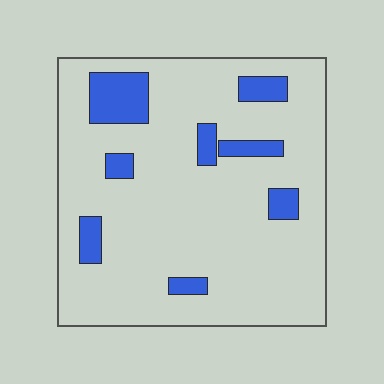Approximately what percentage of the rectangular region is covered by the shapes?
Approximately 15%.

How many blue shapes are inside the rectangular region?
8.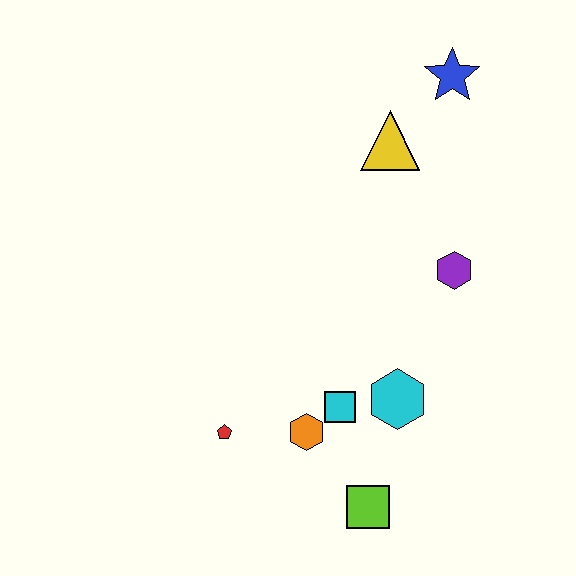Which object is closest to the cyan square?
The orange hexagon is closest to the cyan square.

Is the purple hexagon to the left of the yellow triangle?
No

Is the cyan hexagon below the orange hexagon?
No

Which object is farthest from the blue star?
The lime square is farthest from the blue star.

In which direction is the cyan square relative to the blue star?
The cyan square is below the blue star.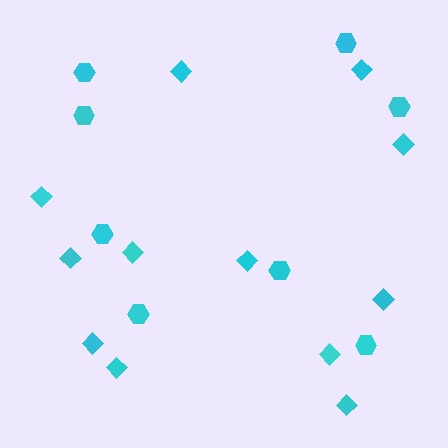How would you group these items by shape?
There are 2 groups: one group of diamonds (12) and one group of hexagons (8).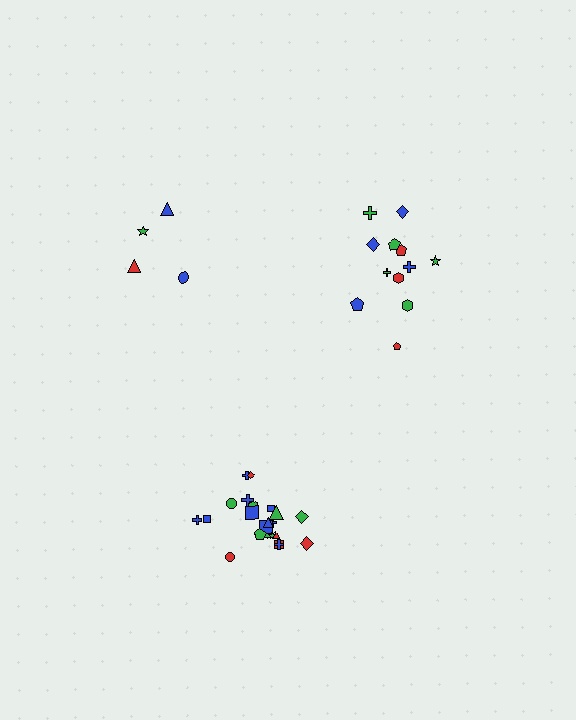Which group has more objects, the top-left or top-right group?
The top-right group.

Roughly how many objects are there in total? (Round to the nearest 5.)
Roughly 40 objects in total.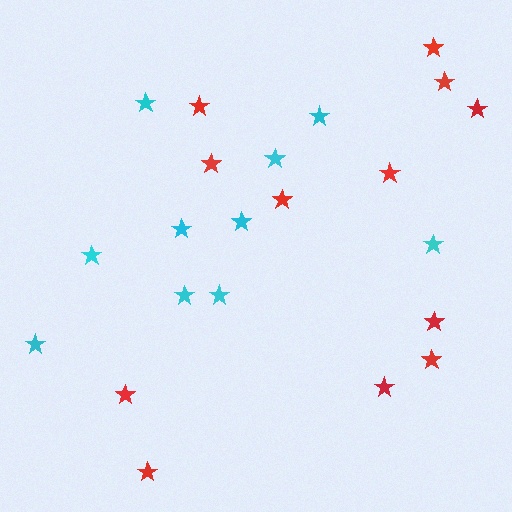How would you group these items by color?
There are 2 groups: one group of red stars (12) and one group of cyan stars (10).